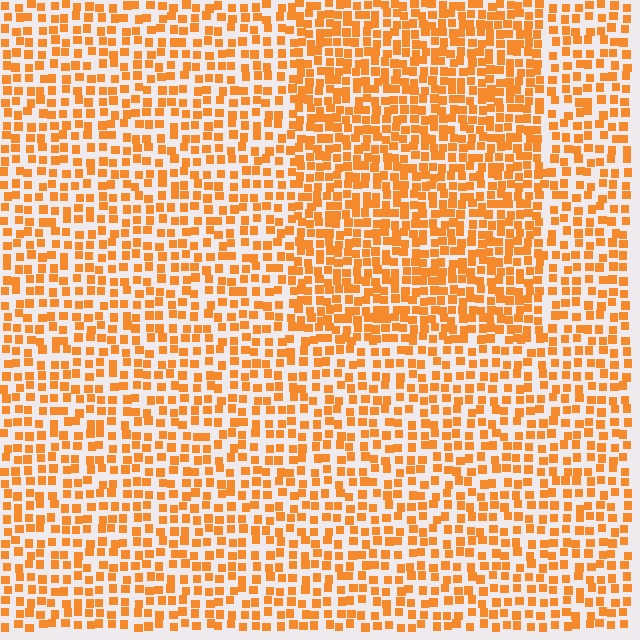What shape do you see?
I see a rectangle.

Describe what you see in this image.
The image contains small orange elements arranged at two different densities. A rectangle-shaped region is visible where the elements are more densely packed than the surrounding area.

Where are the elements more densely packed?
The elements are more densely packed inside the rectangle boundary.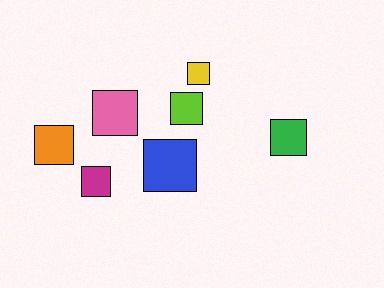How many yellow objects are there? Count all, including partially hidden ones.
There is 1 yellow object.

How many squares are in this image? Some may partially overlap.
There are 7 squares.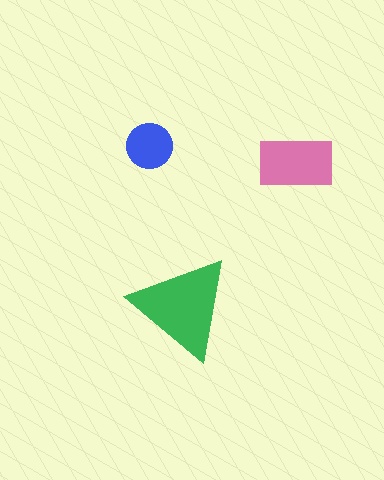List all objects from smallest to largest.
The blue circle, the pink rectangle, the green triangle.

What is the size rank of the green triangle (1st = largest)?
1st.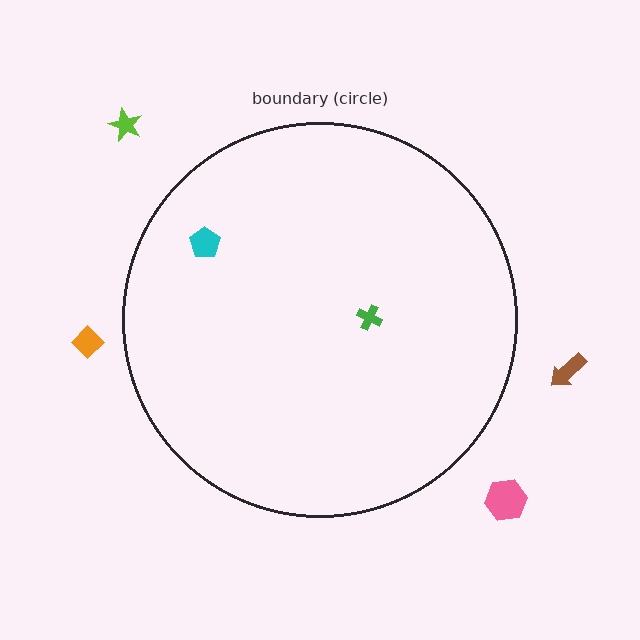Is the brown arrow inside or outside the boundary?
Outside.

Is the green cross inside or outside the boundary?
Inside.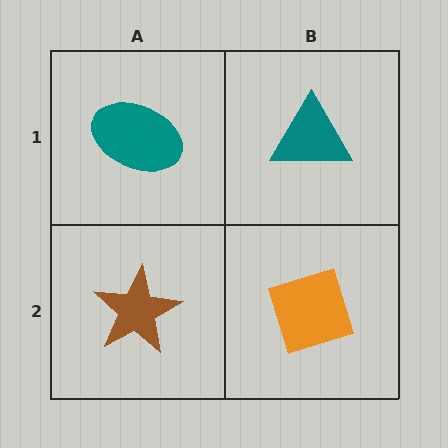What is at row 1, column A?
A teal ellipse.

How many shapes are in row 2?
2 shapes.